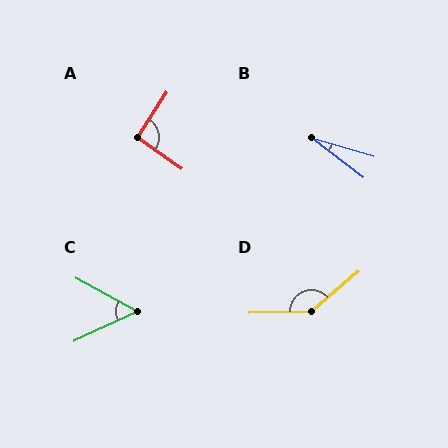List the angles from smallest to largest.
B (21°), C (54°), A (92°), D (142°).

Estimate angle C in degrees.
Approximately 54 degrees.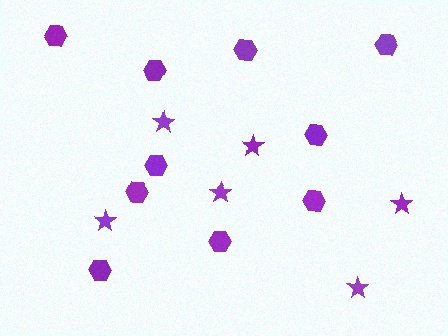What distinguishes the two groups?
There are 2 groups: one group of stars (6) and one group of hexagons (10).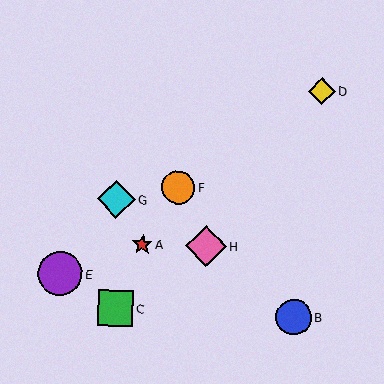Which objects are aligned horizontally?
Objects A, H are aligned horizontally.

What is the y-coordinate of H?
Object H is at y≈246.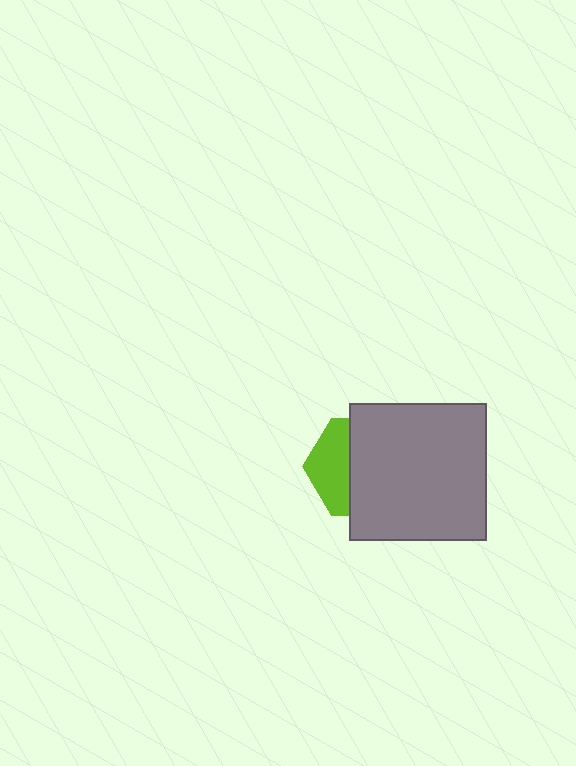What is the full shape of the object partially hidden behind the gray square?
The partially hidden object is a lime hexagon.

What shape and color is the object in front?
The object in front is a gray square.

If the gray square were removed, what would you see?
You would see the complete lime hexagon.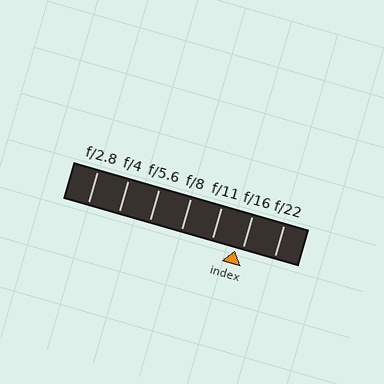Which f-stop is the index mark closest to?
The index mark is closest to f/16.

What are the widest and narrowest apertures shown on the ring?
The widest aperture shown is f/2.8 and the narrowest is f/22.